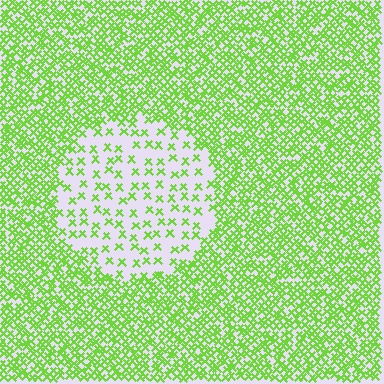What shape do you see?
I see a circle.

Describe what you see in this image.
The image contains small lime elements arranged at two different densities. A circle-shaped region is visible where the elements are less densely packed than the surrounding area.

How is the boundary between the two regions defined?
The boundary is defined by a change in element density (approximately 3.2x ratio). All elements are the same color, size, and shape.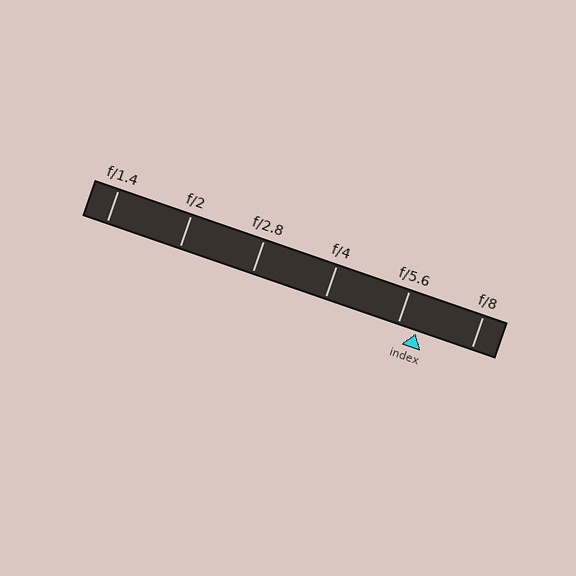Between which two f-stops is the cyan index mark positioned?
The index mark is between f/5.6 and f/8.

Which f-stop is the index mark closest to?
The index mark is closest to f/5.6.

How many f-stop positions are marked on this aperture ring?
There are 6 f-stop positions marked.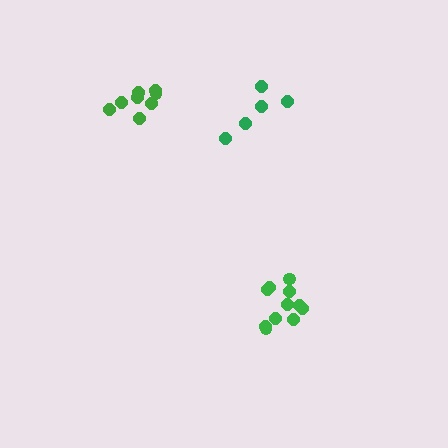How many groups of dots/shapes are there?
There are 3 groups.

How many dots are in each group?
Group 1: 8 dots, Group 2: 11 dots, Group 3: 5 dots (24 total).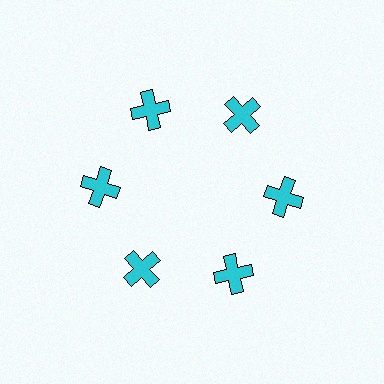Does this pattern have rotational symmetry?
Yes, this pattern has 6-fold rotational symmetry. It looks the same after rotating 60 degrees around the center.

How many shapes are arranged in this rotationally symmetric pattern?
There are 6 shapes, arranged in 6 groups of 1.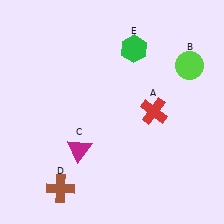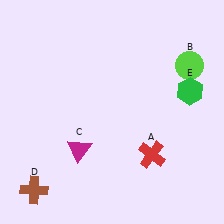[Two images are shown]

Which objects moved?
The objects that moved are: the red cross (A), the brown cross (D), the green hexagon (E).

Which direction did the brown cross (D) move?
The brown cross (D) moved left.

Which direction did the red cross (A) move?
The red cross (A) moved down.